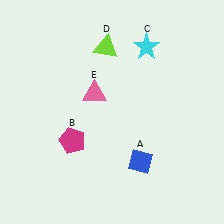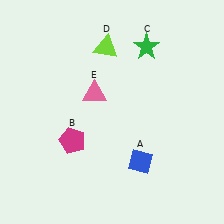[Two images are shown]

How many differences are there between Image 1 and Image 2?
There is 1 difference between the two images.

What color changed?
The star (C) changed from cyan in Image 1 to green in Image 2.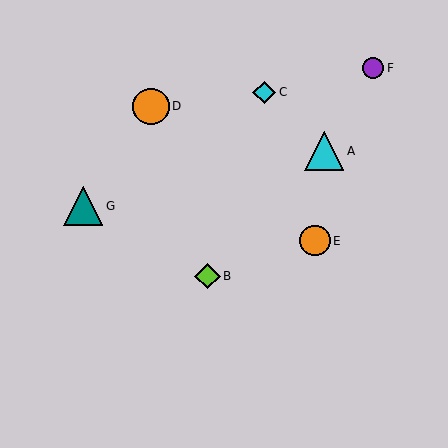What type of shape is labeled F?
Shape F is a purple circle.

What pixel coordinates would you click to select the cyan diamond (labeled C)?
Click at (264, 92) to select the cyan diamond C.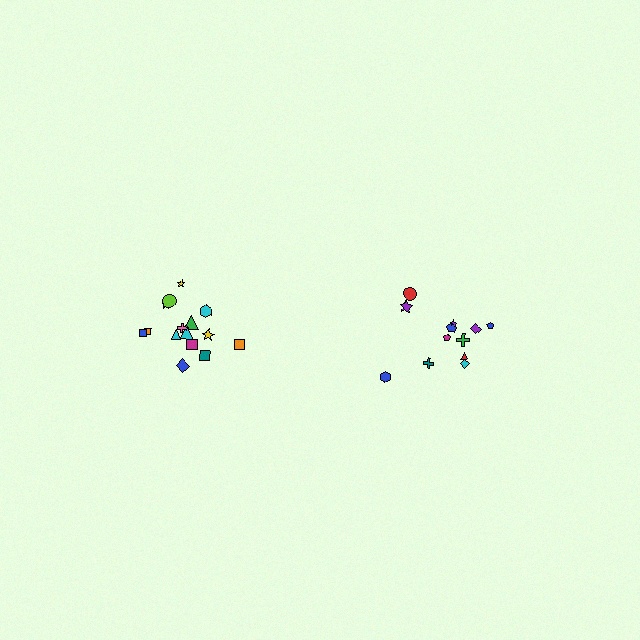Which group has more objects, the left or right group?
The left group.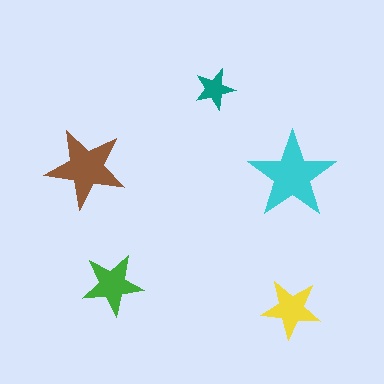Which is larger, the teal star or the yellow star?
The yellow one.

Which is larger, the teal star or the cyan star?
The cyan one.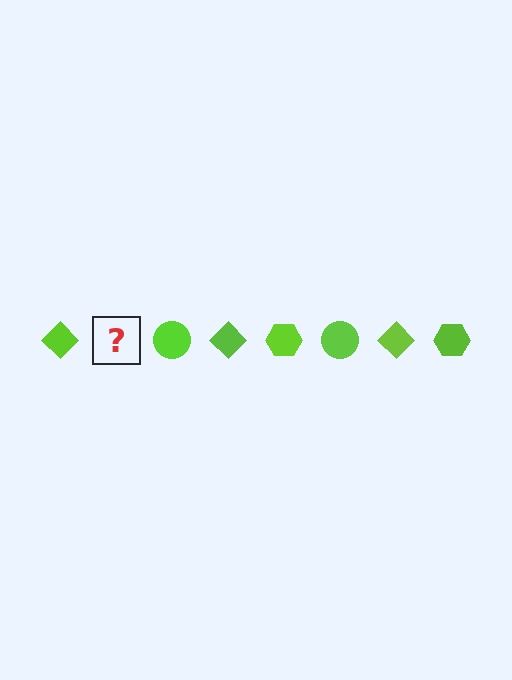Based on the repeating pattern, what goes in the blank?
The blank should be a lime hexagon.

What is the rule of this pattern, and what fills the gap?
The rule is that the pattern cycles through diamond, hexagon, circle shapes in lime. The gap should be filled with a lime hexagon.